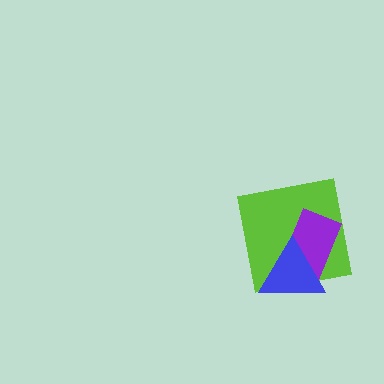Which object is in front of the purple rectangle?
The blue triangle is in front of the purple rectangle.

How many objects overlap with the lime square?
2 objects overlap with the lime square.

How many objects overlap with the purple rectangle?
2 objects overlap with the purple rectangle.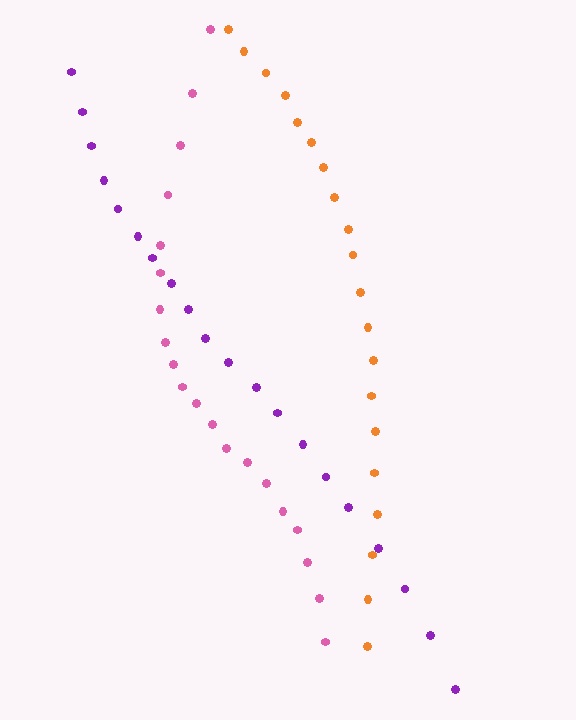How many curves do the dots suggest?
There are 3 distinct paths.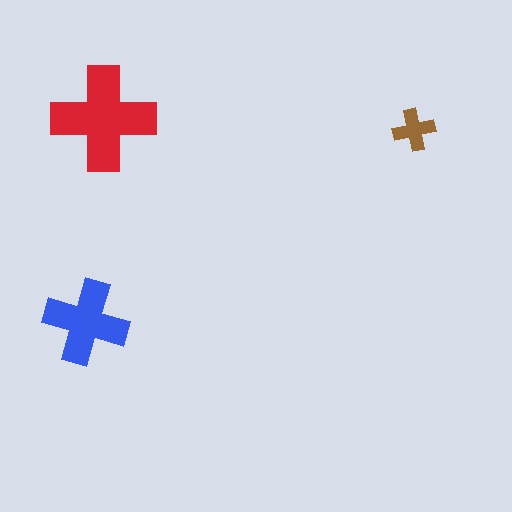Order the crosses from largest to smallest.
the red one, the blue one, the brown one.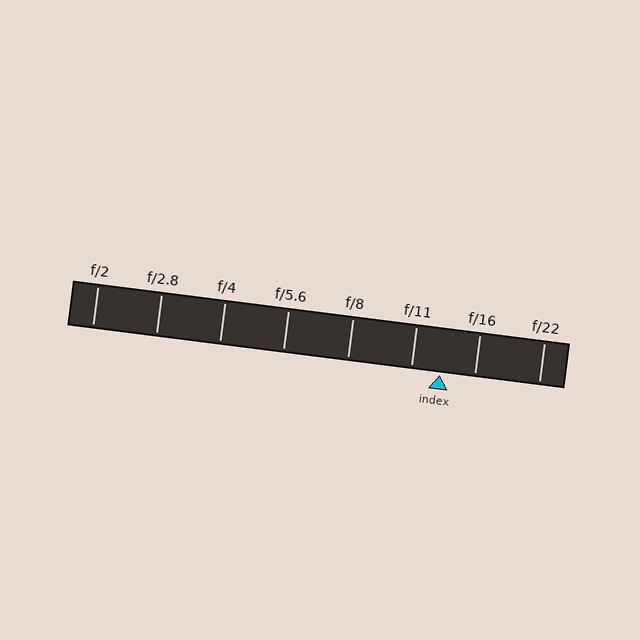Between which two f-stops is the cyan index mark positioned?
The index mark is between f/11 and f/16.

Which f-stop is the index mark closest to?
The index mark is closest to f/11.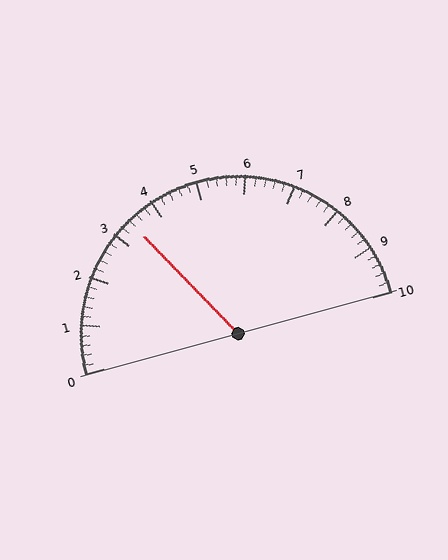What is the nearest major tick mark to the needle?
The nearest major tick mark is 3.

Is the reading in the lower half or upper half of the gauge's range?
The reading is in the lower half of the range (0 to 10).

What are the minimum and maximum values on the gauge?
The gauge ranges from 0 to 10.